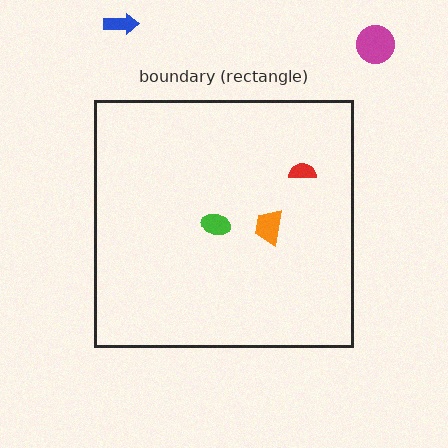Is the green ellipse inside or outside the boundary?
Inside.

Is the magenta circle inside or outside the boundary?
Outside.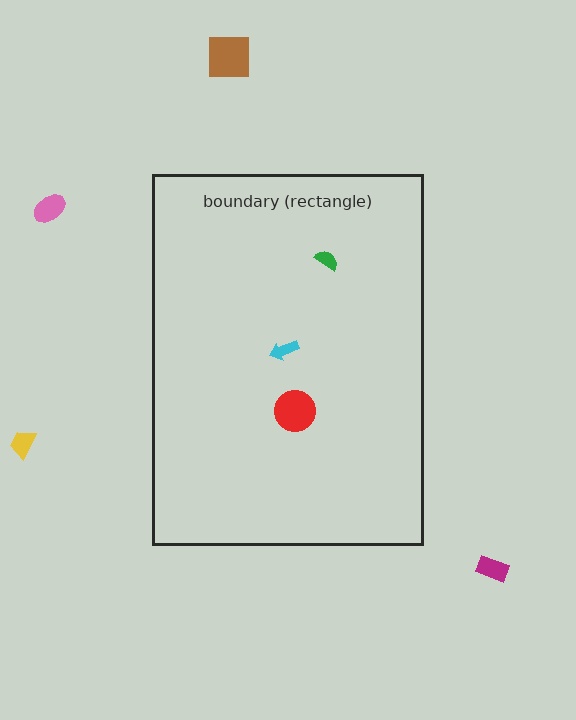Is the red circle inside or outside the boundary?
Inside.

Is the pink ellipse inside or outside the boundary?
Outside.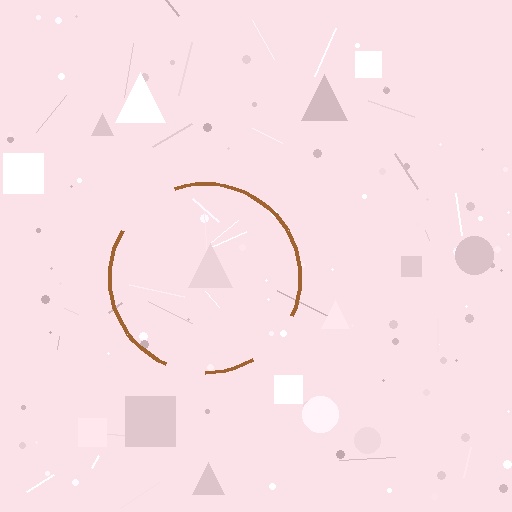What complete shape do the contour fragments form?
The contour fragments form a circle.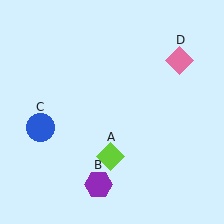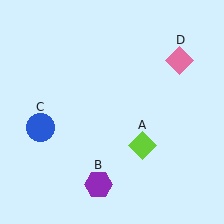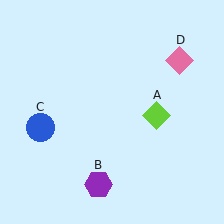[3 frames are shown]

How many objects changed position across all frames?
1 object changed position: lime diamond (object A).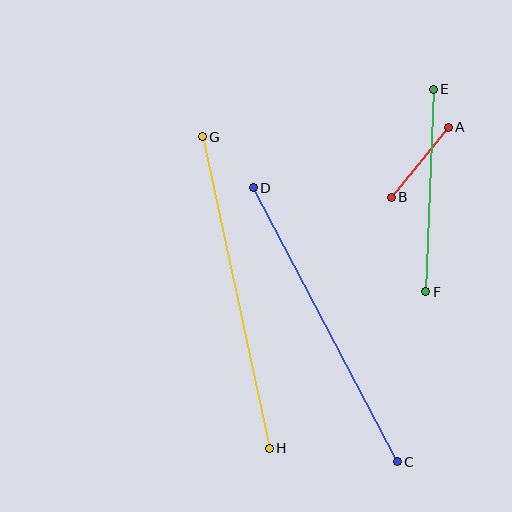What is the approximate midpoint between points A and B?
The midpoint is at approximately (420, 162) pixels.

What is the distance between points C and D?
The distance is approximately 310 pixels.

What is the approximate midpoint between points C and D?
The midpoint is at approximately (325, 325) pixels.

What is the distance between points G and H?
The distance is approximately 319 pixels.